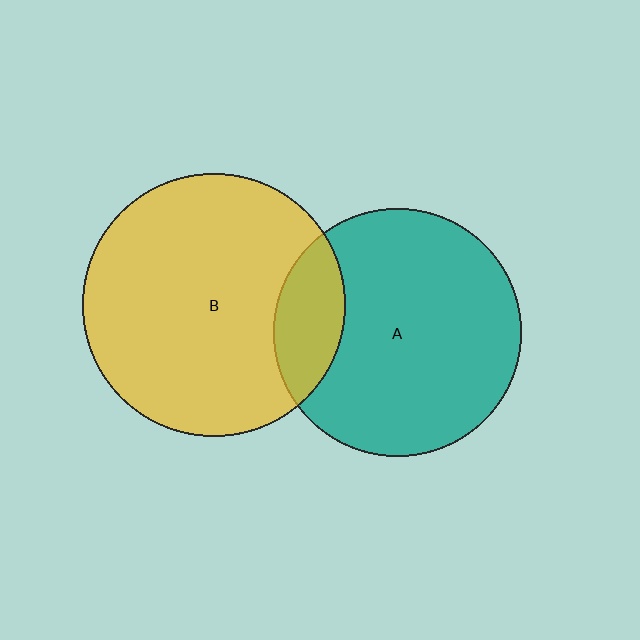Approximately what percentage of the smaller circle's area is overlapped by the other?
Approximately 15%.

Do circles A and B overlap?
Yes.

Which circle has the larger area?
Circle B (yellow).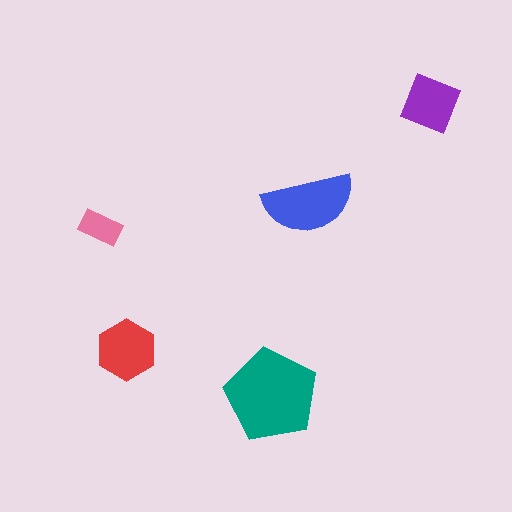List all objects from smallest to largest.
The pink rectangle, the purple square, the red hexagon, the blue semicircle, the teal pentagon.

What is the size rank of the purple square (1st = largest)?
4th.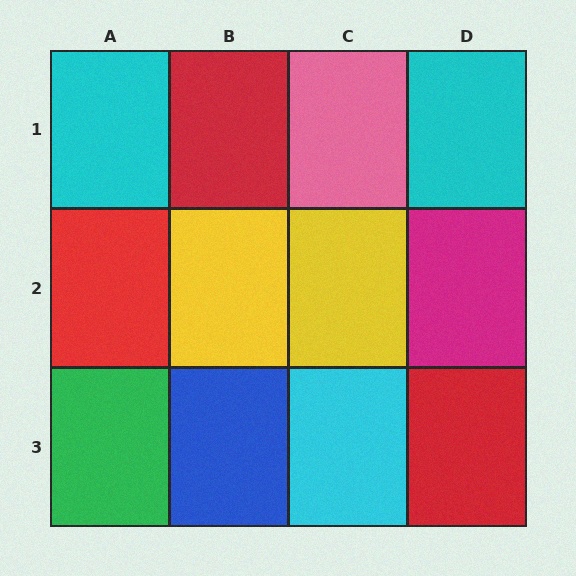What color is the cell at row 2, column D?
Magenta.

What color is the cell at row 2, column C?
Yellow.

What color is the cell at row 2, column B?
Yellow.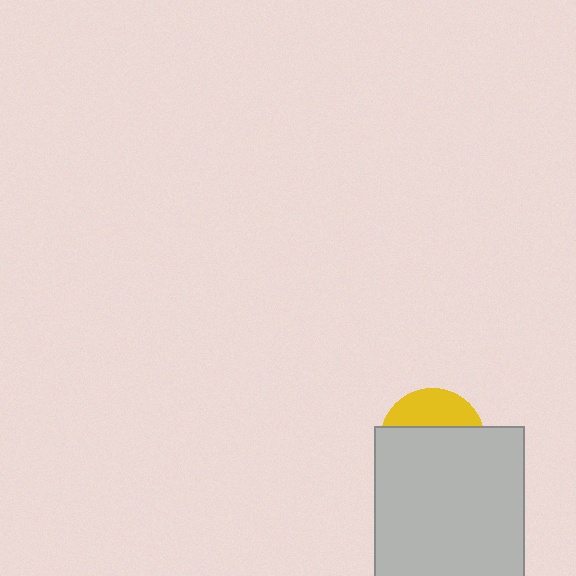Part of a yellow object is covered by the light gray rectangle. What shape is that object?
It is a circle.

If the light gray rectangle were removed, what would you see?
You would see the complete yellow circle.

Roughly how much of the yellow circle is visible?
A small part of it is visible (roughly 32%).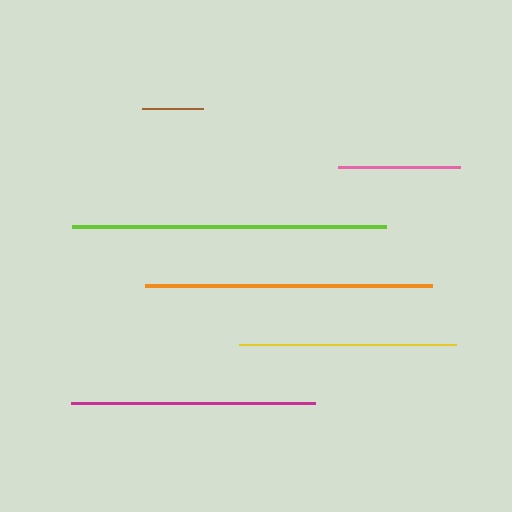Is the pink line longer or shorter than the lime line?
The lime line is longer than the pink line.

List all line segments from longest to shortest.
From longest to shortest: lime, orange, magenta, yellow, pink, brown.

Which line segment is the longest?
The lime line is the longest at approximately 314 pixels.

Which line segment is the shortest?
The brown line is the shortest at approximately 61 pixels.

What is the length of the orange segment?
The orange segment is approximately 287 pixels long.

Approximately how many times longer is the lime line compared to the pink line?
The lime line is approximately 2.6 times the length of the pink line.